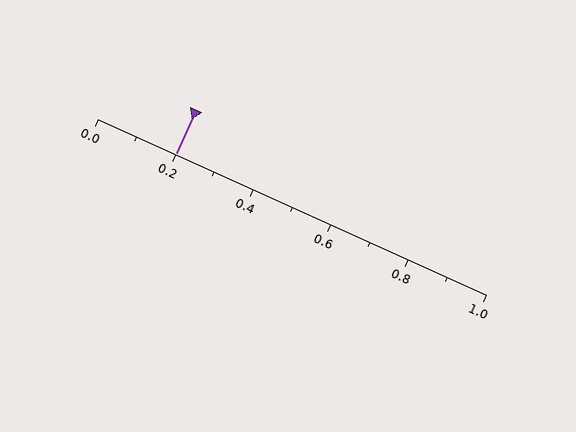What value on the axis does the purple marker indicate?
The marker indicates approximately 0.2.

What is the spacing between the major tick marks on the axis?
The major ticks are spaced 0.2 apart.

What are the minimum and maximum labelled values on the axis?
The axis runs from 0.0 to 1.0.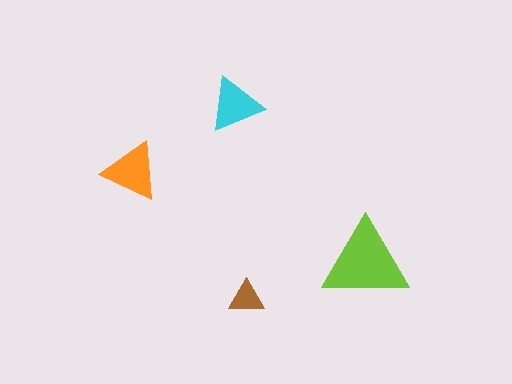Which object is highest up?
The cyan triangle is topmost.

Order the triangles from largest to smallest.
the lime one, the orange one, the cyan one, the brown one.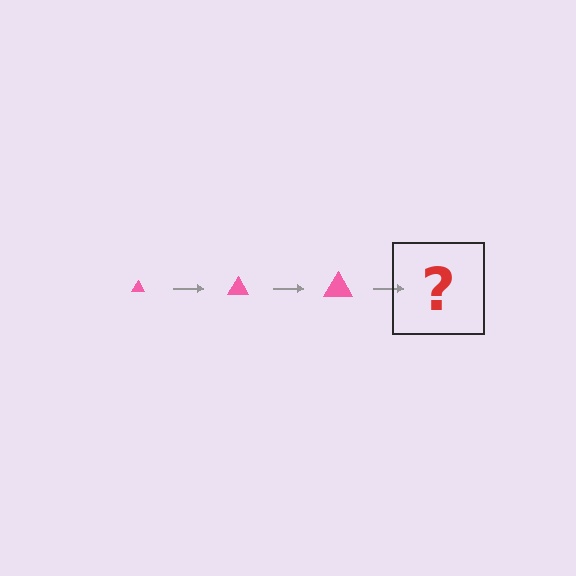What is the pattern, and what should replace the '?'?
The pattern is that the triangle gets progressively larger each step. The '?' should be a pink triangle, larger than the previous one.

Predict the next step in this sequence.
The next step is a pink triangle, larger than the previous one.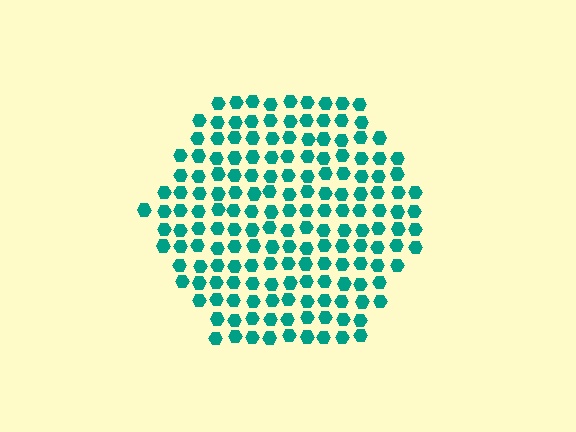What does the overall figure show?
The overall figure shows a hexagon.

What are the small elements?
The small elements are hexagons.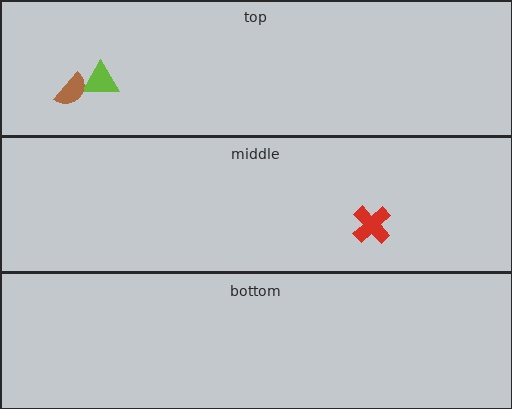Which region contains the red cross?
The middle region.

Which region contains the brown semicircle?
The top region.